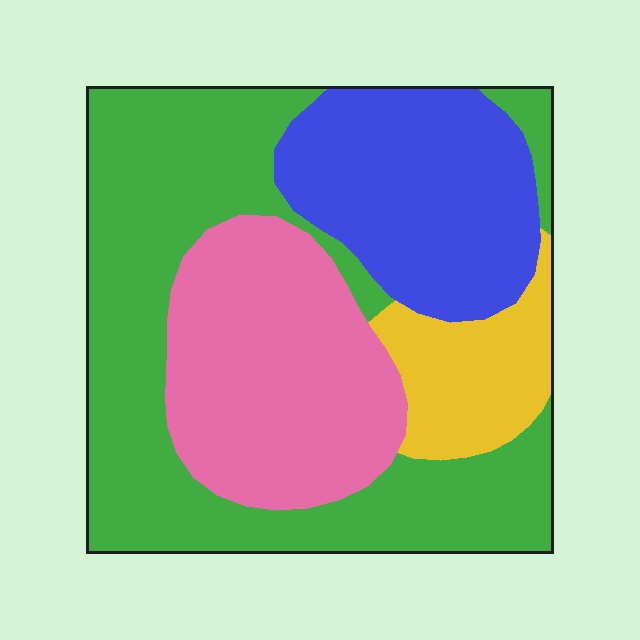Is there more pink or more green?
Green.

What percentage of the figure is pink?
Pink covers about 25% of the figure.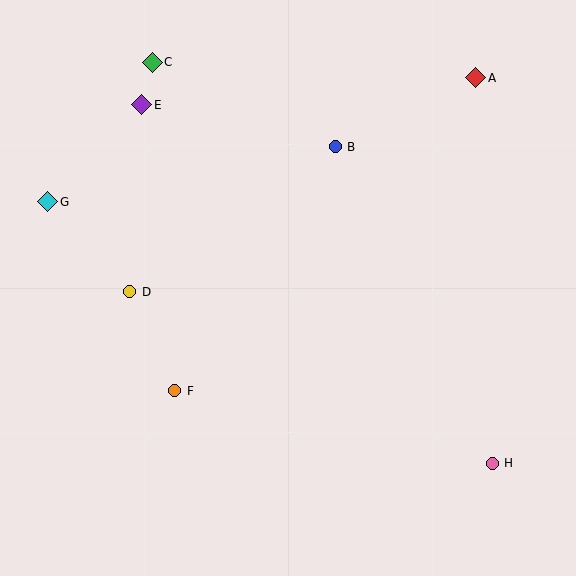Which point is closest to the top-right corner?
Point A is closest to the top-right corner.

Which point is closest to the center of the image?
Point B at (335, 147) is closest to the center.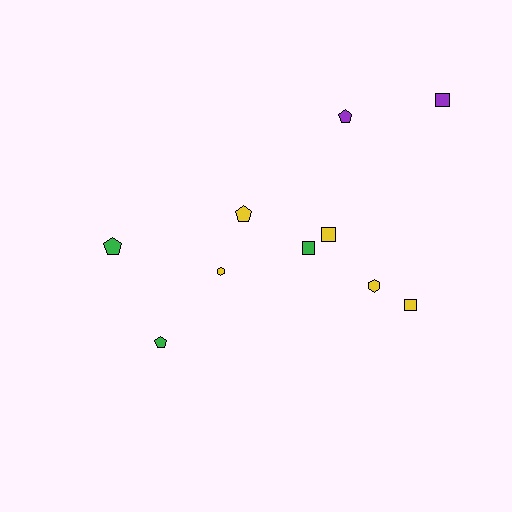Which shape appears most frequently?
Pentagon, with 4 objects.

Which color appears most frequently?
Yellow, with 5 objects.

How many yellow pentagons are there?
There is 1 yellow pentagon.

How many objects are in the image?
There are 10 objects.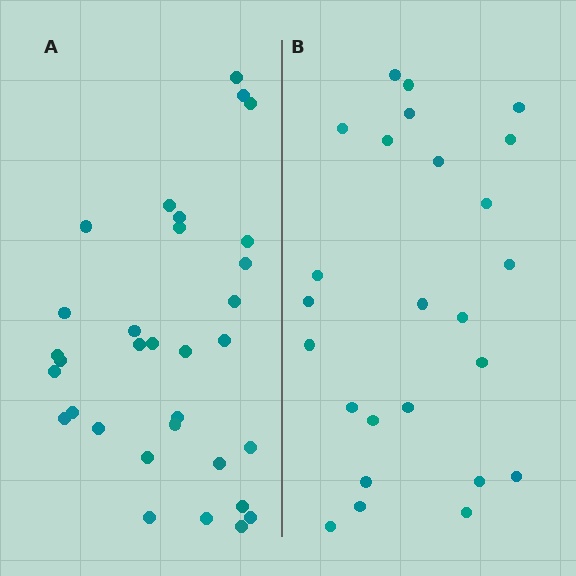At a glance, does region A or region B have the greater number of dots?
Region A (the left region) has more dots.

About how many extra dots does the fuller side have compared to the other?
Region A has roughly 8 or so more dots than region B.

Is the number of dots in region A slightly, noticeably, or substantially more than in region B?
Region A has noticeably more, but not dramatically so. The ratio is roughly 1.3 to 1.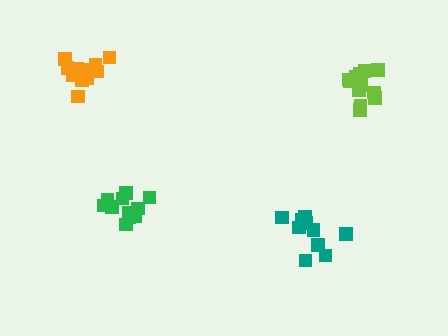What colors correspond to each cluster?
The clusters are colored: lime, teal, green, orange.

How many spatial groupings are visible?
There are 4 spatial groupings.